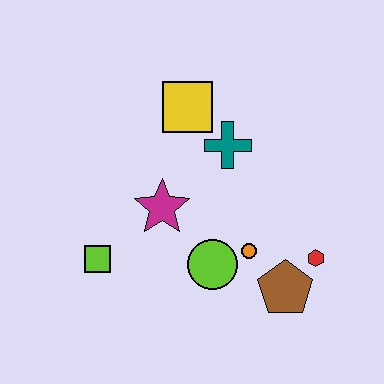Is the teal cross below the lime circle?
No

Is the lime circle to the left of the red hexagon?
Yes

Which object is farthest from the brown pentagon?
The yellow square is farthest from the brown pentagon.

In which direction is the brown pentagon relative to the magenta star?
The brown pentagon is to the right of the magenta star.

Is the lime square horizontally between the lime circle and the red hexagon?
No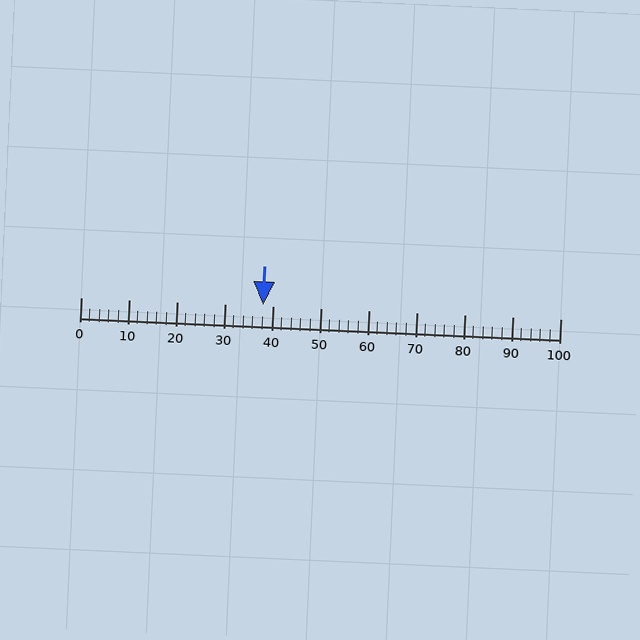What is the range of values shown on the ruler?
The ruler shows values from 0 to 100.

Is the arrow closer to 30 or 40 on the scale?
The arrow is closer to 40.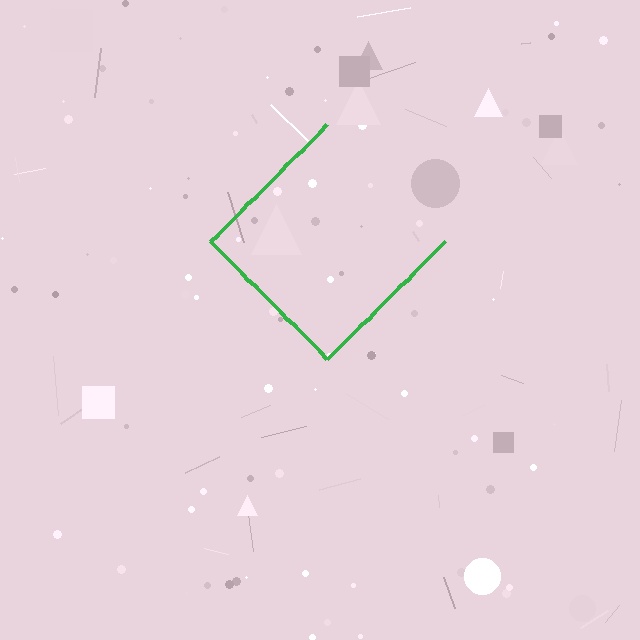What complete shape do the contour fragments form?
The contour fragments form a diamond.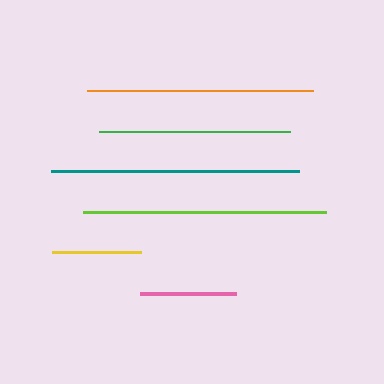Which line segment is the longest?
The teal line is the longest at approximately 248 pixels.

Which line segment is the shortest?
The yellow line is the shortest at approximately 89 pixels.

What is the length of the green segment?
The green segment is approximately 191 pixels long.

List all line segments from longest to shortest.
From longest to shortest: teal, lime, orange, green, pink, yellow.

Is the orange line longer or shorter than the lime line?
The lime line is longer than the orange line.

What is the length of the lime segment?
The lime segment is approximately 243 pixels long.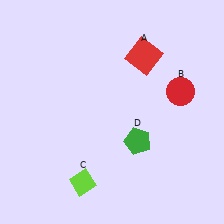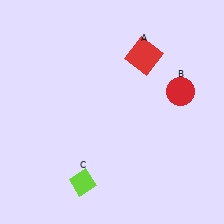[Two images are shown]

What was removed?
The green pentagon (D) was removed in Image 2.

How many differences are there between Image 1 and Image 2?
There is 1 difference between the two images.